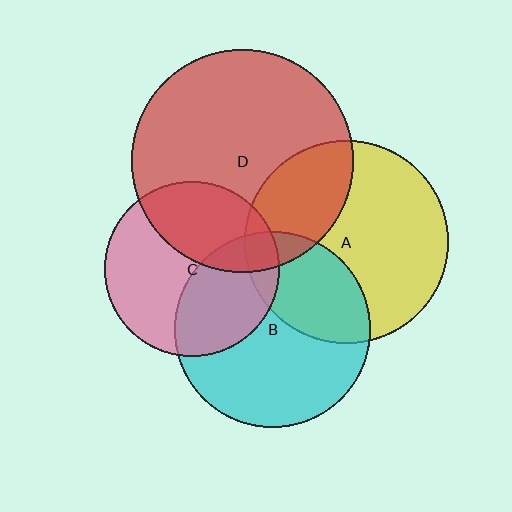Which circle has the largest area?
Circle D (red).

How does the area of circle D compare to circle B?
Approximately 1.3 times.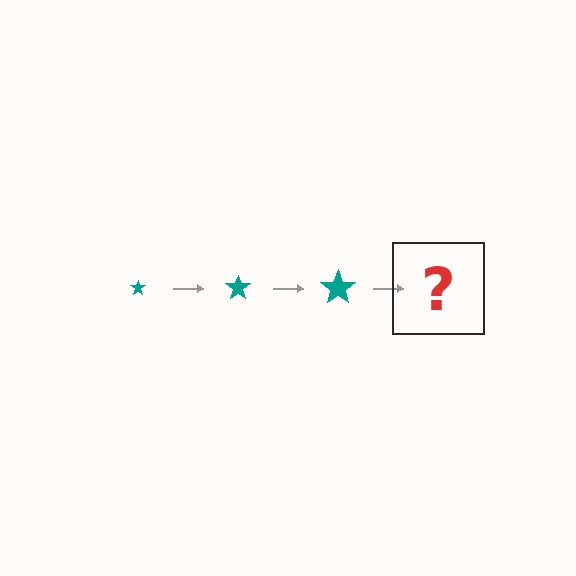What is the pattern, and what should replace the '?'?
The pattern is that the star gets progressively larger each step. The '?' should be a teal star, larger than the previous one.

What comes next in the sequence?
The next element should be a teal star, larger than the previous one.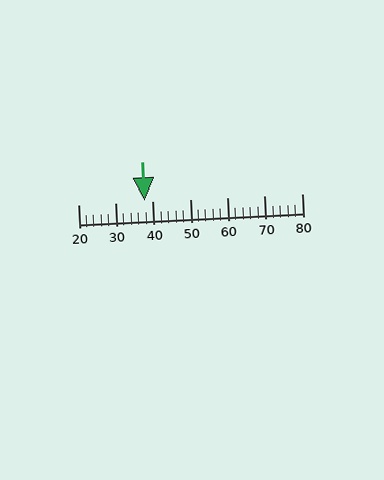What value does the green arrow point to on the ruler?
The green arrow points to approximately 38.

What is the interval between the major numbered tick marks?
The major tick marks are spaced 10 units apart.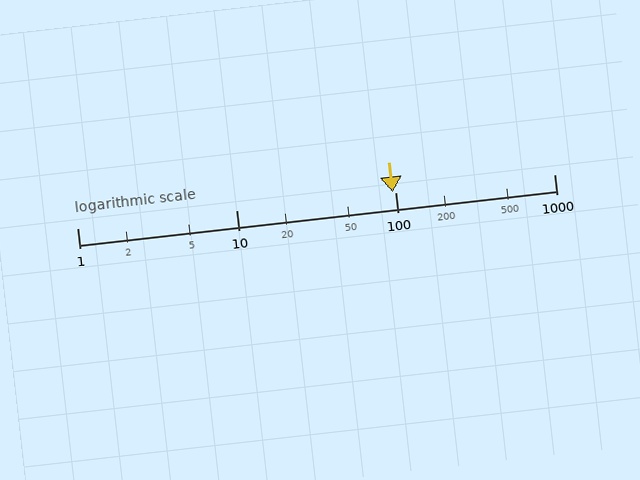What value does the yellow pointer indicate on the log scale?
The pointer indicates approximately 97.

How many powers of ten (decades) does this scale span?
The scale spans 3 decades, from 1 to 1000.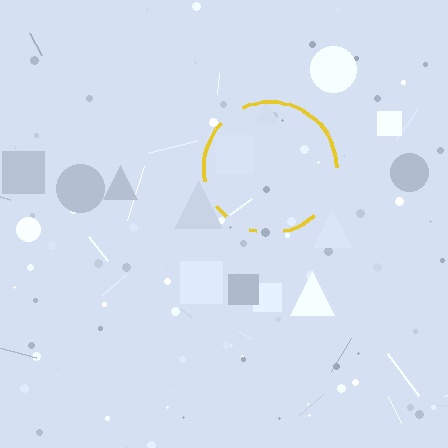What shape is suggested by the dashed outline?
The dashed outline suggests a circle.